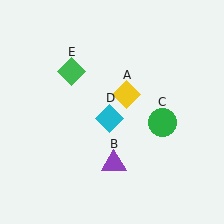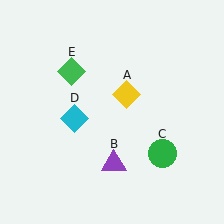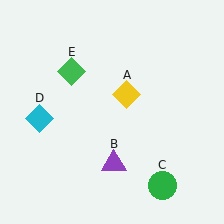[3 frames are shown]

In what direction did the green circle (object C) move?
The green circle (object C) moved down.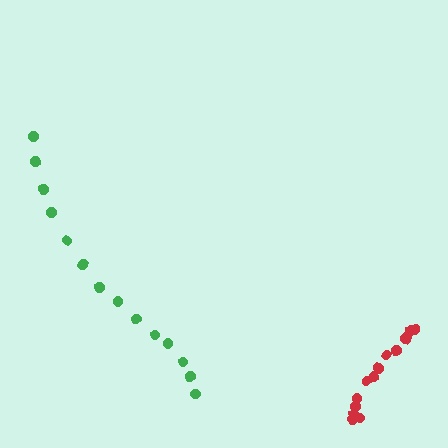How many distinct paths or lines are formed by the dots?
There are 2 distinct paths.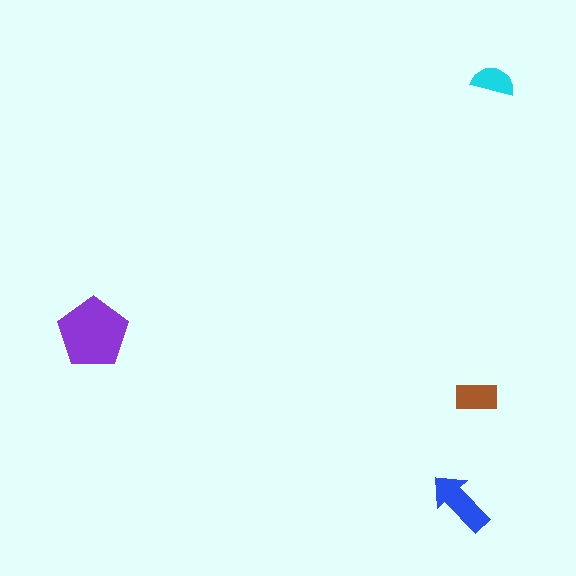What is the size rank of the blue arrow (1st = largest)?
2nd.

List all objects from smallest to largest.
The cyan semicircle, the brown rectangle, the blue arrow, the purple pentagon.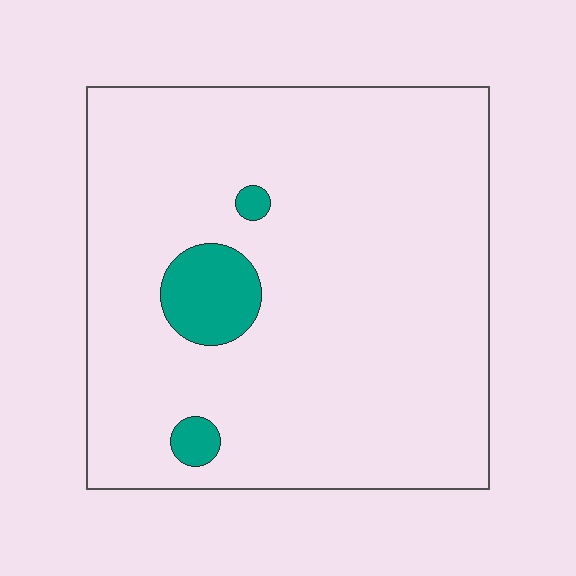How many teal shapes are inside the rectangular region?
3.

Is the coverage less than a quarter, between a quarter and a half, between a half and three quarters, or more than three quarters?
Less than a quarter.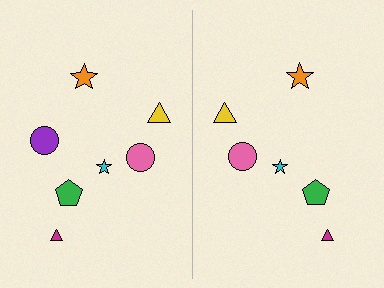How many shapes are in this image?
There are 13 shapes in this image.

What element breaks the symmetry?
A purple circle is missing from the right side.